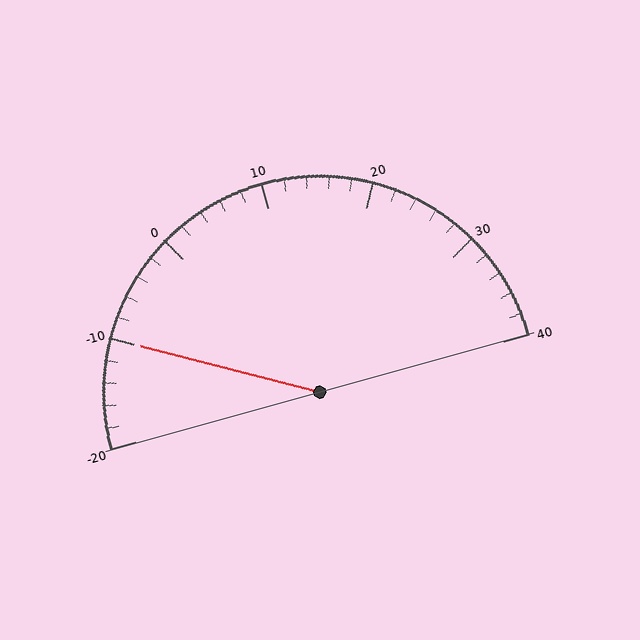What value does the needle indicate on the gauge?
The needle indicates approximately -10.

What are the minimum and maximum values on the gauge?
The gauge ranges from -20 to 40.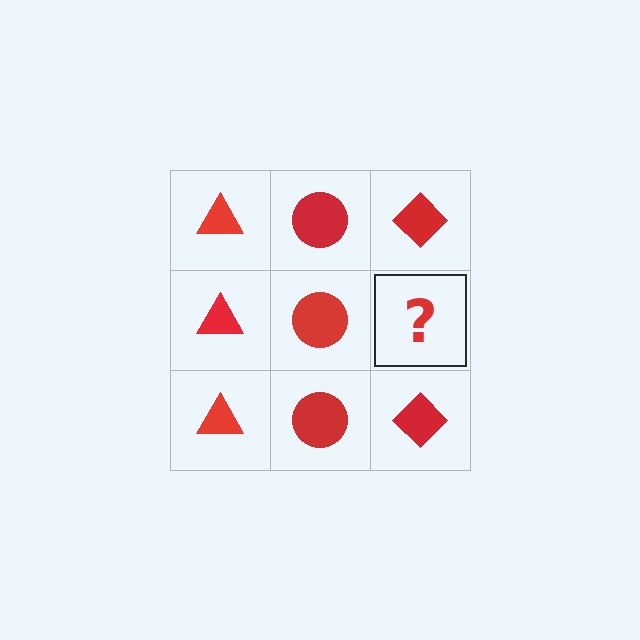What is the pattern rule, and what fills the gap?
The rule is that each column has a consistent shape. The gap should be filled with a red diamond.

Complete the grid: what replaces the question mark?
The question mark should be replaced with a red diamond.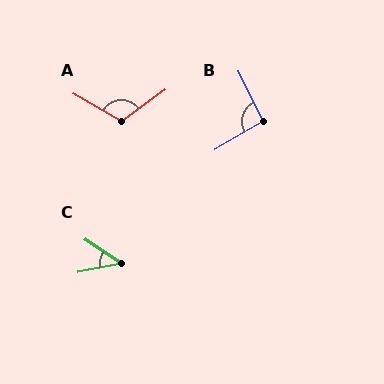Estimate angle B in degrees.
Approximately 94 degrees.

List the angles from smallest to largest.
C (46°), B (94°), A (114°).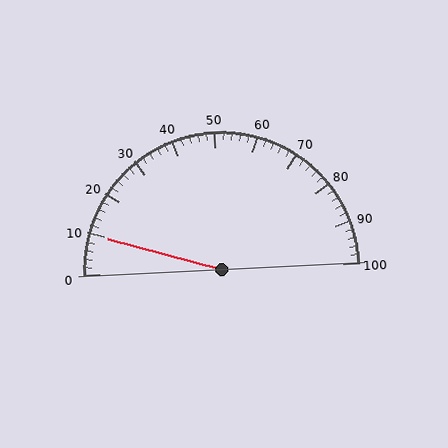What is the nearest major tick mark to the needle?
The nearest major tick mark is 10.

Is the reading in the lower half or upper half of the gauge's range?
The reading is in the lower half of the range (0 to 100).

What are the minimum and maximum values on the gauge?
The gauge ranges from 0 to 100.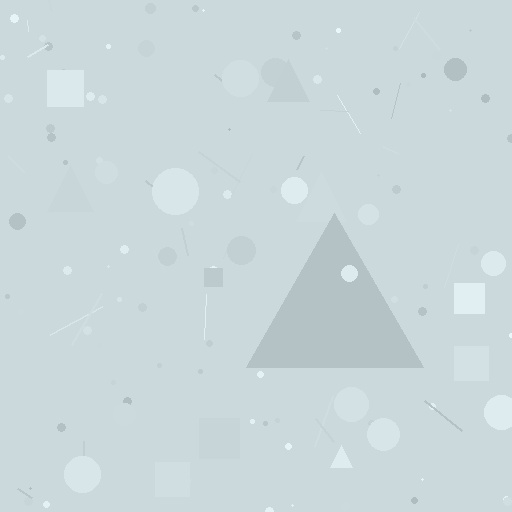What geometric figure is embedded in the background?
A triangle is embedded in the background.